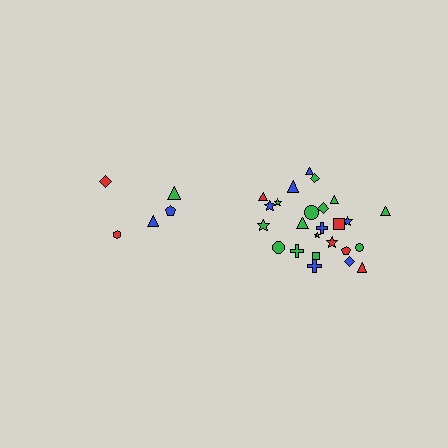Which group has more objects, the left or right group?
The right group.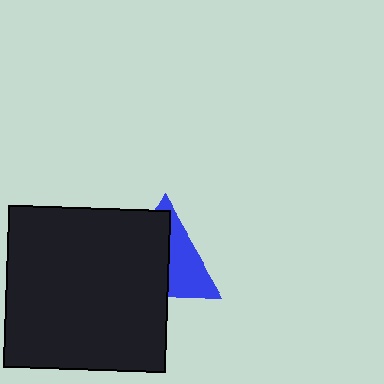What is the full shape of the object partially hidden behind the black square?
The partially hidden object is a blue triangle.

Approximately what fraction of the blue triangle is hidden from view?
Roughly 56% of the blue triangle is hidden behind the black square.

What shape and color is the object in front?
The object in front is a black square.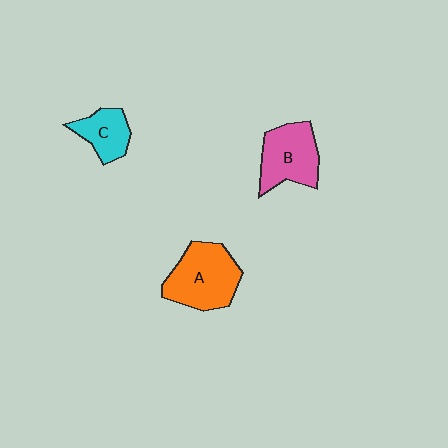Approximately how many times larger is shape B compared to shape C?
Approximately 1.5 times.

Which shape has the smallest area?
Shape C (cyan).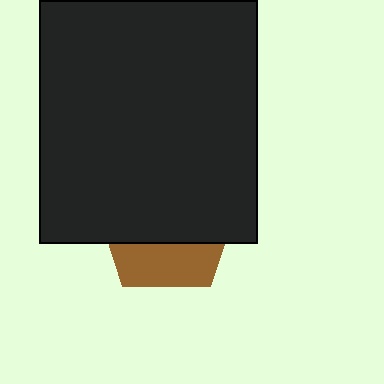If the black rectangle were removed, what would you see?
You would see the complete brown pentagon.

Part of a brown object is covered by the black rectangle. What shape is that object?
It is a pentagon.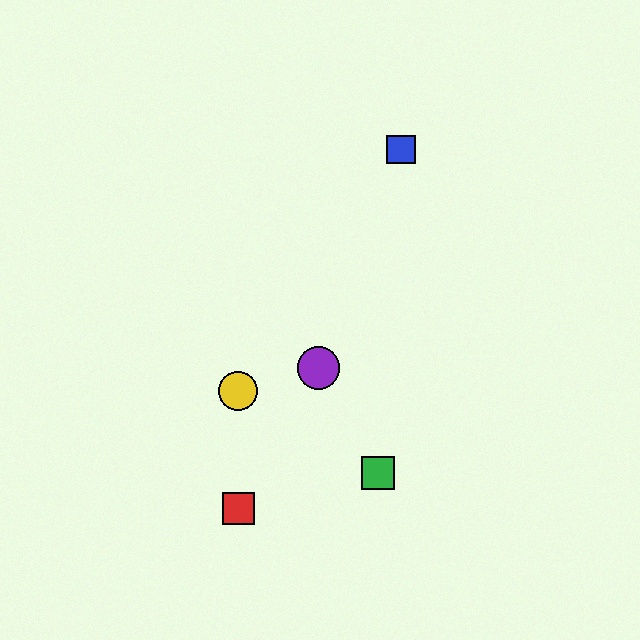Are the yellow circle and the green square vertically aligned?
No, the yellow circle is at x≈238 and the green square is at x≈378.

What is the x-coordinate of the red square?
The red square is at x≈238.